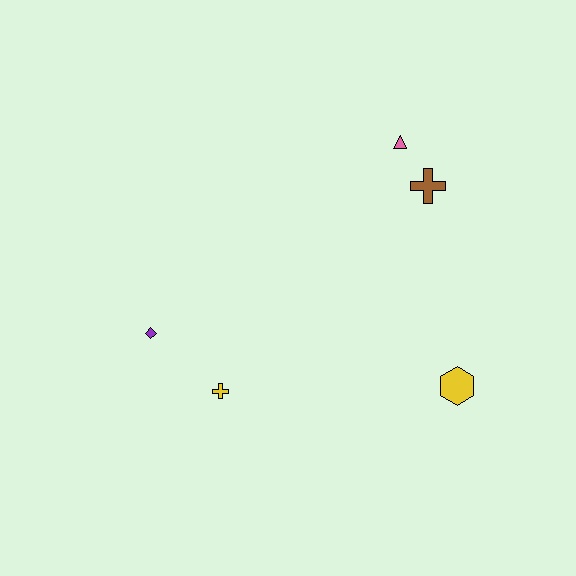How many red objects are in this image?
There are no red objects.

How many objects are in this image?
There are 5 objects.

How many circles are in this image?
There are no circles.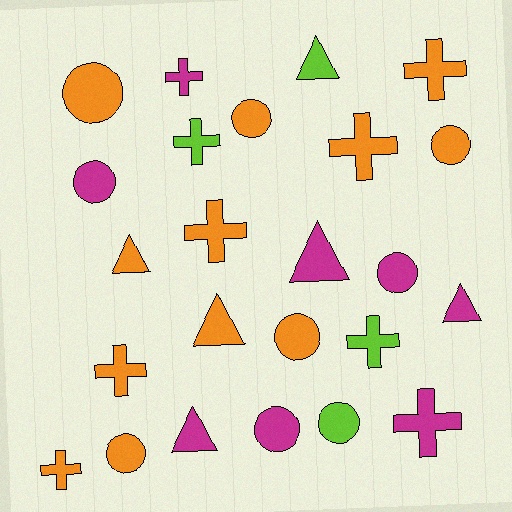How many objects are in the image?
There are 24 objects.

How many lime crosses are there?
There are 2 lime crosses.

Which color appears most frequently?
Orange, with 12 objects.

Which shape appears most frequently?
Circle, with 9 objects.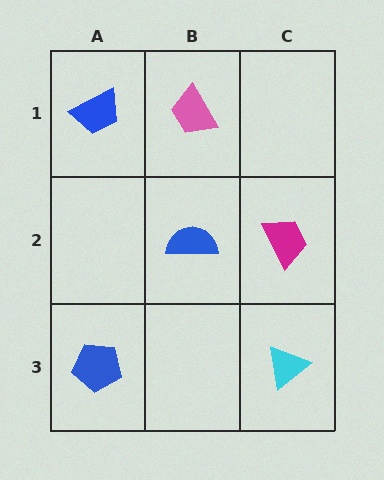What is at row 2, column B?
A blue semicircle.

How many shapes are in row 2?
2 shapes.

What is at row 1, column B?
A pink trapezoid.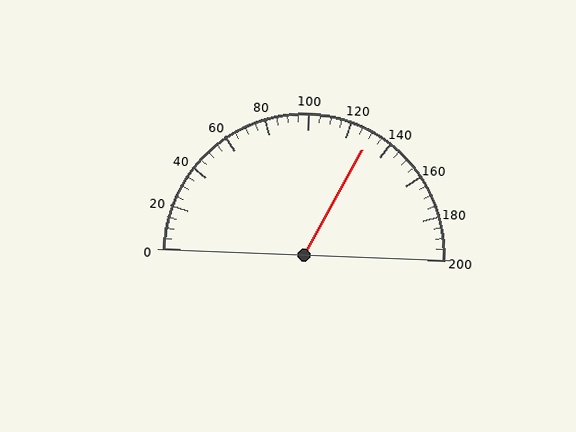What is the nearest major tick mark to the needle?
The nearest major tick mark is 120.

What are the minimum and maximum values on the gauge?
The gauge ranges from 0 to 200.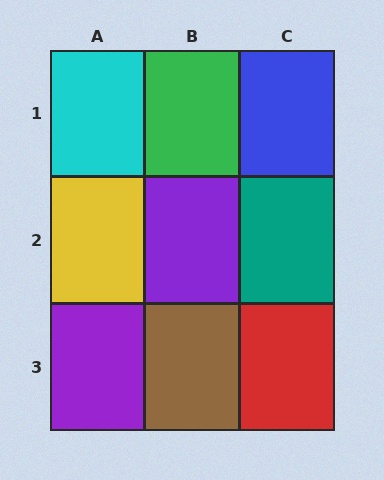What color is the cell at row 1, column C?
Blue.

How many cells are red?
1 cell is red.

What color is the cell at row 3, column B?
Brown.